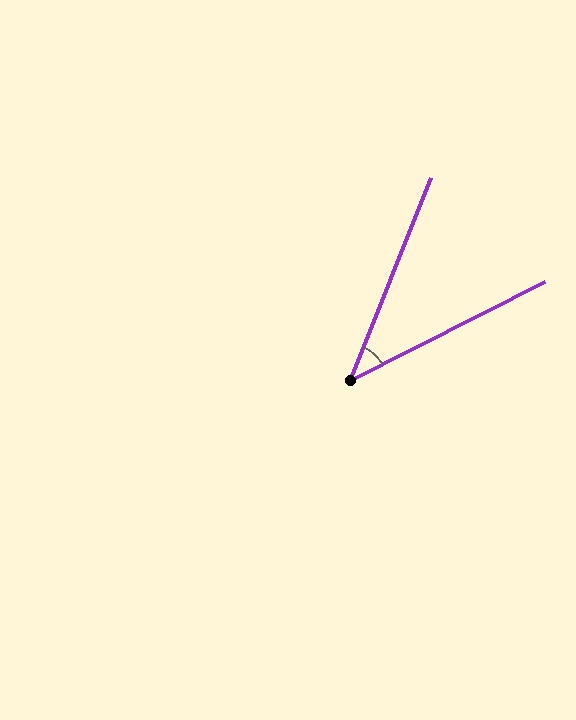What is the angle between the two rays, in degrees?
Approximately 41 degrees.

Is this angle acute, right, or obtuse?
It is acute.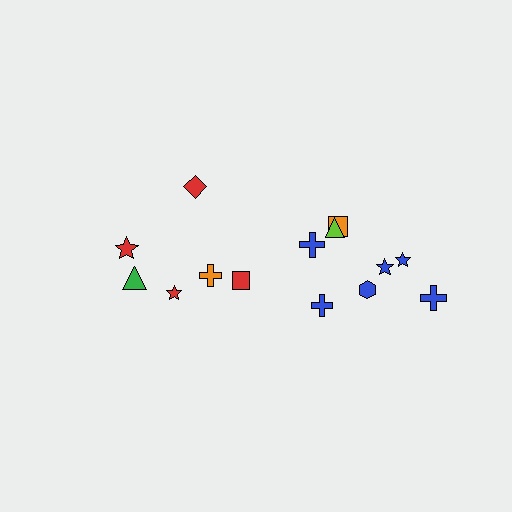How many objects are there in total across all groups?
There are 14 objects.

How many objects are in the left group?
There are 6 objects.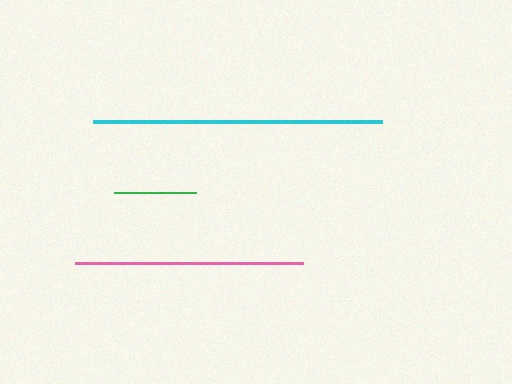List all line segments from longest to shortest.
From longest to shortest: cyan, pink, green.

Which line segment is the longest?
The cyan line is the longest at approximately 289 pixels.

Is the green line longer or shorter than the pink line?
The pink line is longer than the green line.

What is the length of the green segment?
The green segment is approximately 82 pixels long.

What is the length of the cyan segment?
The cyan segment is approximately 289 pixels long.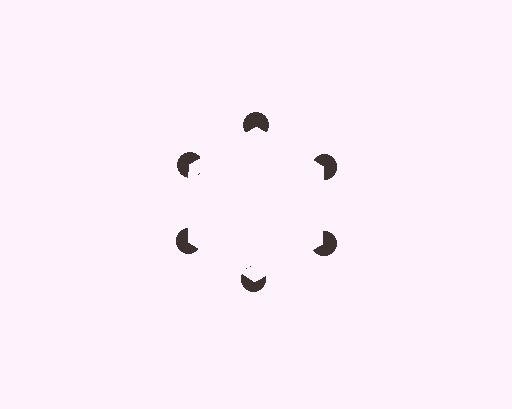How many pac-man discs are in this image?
There are 6 — one at each vertex of the illusory hexagon.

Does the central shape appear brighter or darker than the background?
It typically appears slightly brighter than the background, even though no actual brightness change is drawn.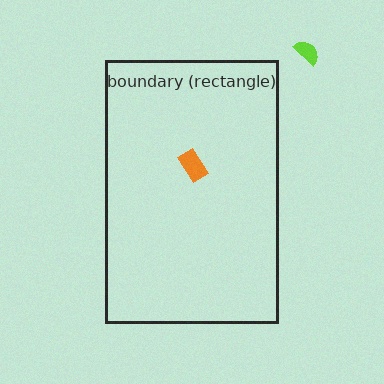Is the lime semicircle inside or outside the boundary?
Outside.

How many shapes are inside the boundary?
1 inside, 1 outside.